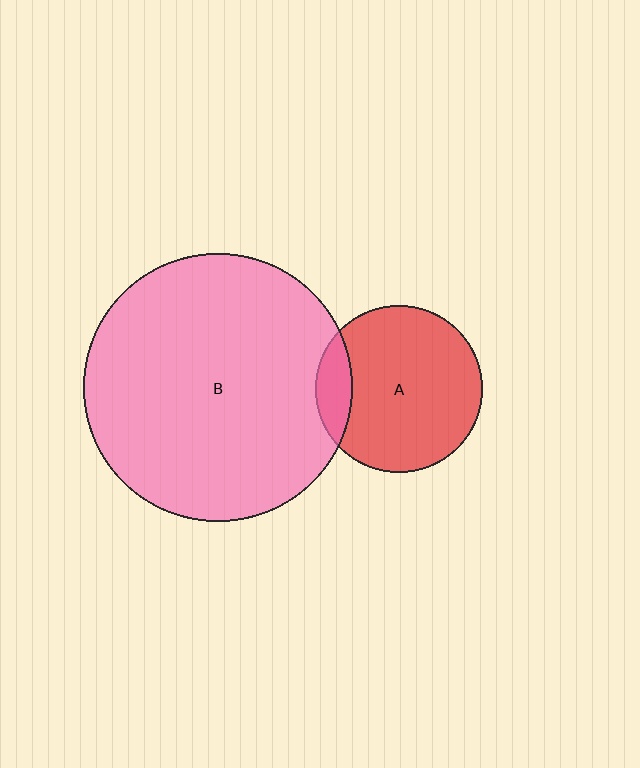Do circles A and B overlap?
Yes.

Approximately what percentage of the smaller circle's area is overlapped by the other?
Approximately 15%.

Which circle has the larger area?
Circle B (pink).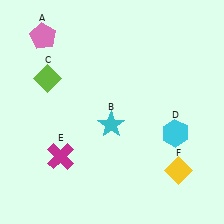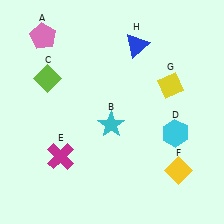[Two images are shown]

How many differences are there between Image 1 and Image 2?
There are 2 differences between the two images.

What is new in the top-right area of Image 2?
A yellow diamond (G) was added in the top-right area of Image 2.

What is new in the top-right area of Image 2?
A blue triangle (H) was added in the top-right area of Image 2.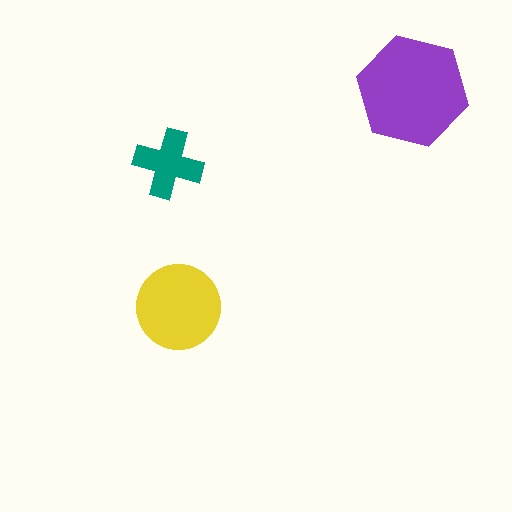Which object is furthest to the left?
The teal cross is leftmost.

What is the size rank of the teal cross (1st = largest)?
3rd.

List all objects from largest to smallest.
The purple hexagon, the yellow circle, the teal cross.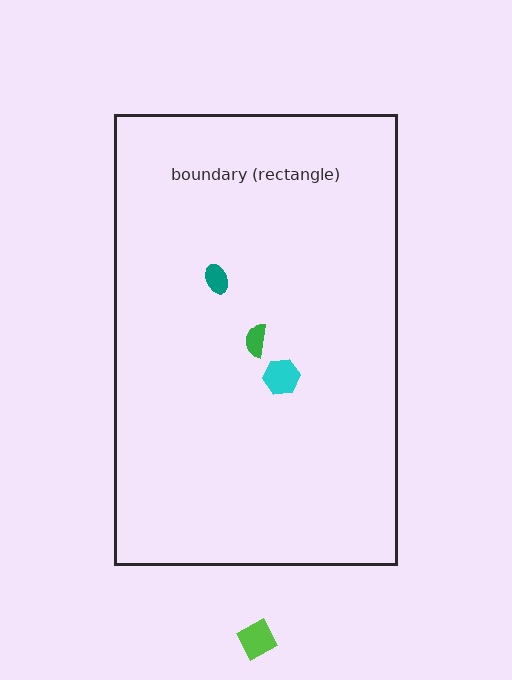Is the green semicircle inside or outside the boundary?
Inside.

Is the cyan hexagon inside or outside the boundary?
Inside.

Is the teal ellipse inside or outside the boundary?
Inside.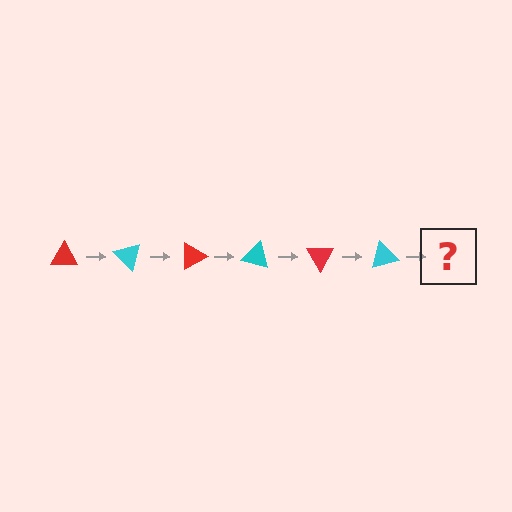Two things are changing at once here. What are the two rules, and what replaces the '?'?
The two rules are that it rotates 45 degrees each step and the color cycles through red and cyan. The '?' should be a red triangle, rotated 270 degrees from the start.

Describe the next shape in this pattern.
It should be a red triangle, rotated 270 degrees from the start.